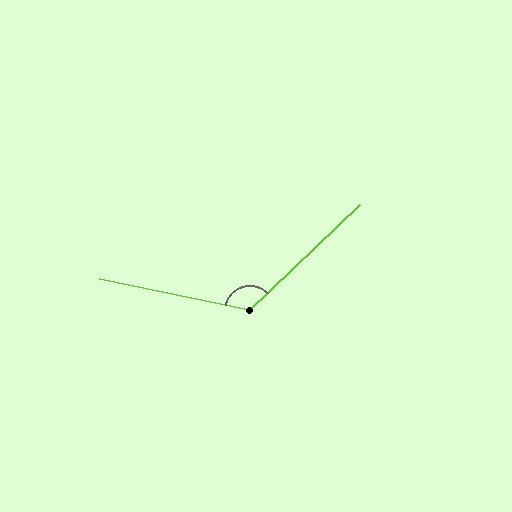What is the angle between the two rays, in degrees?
Approximately 125 degrees.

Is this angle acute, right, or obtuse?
It is obtuse.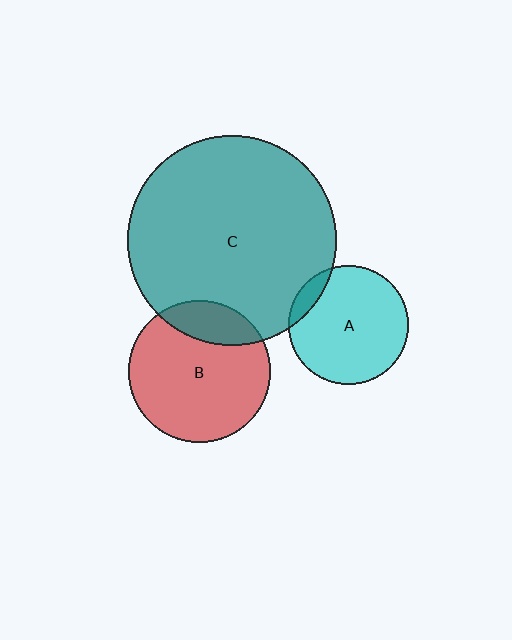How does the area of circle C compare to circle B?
Approximately 2.2 times.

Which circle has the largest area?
Circle C (teal).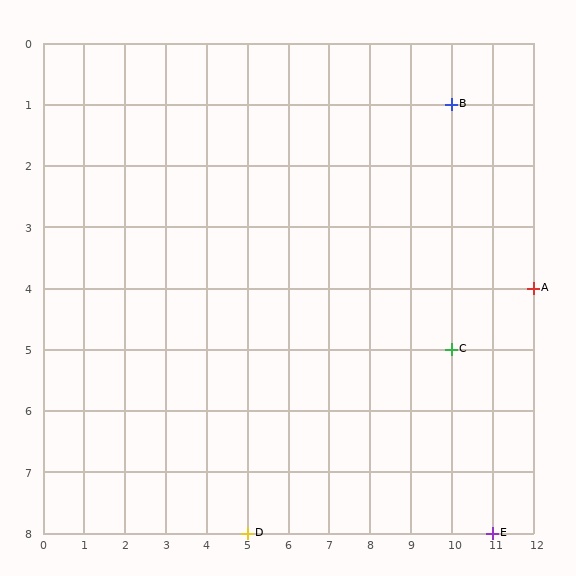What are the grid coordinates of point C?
Point C is at grid coordinates (10, 5).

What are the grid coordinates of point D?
Point D is at grid coordinates (5, 8).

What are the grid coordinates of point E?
Point E is at grid coordinates (11, 8).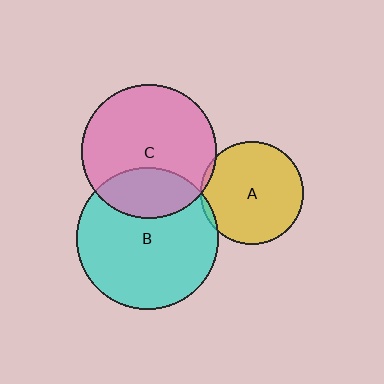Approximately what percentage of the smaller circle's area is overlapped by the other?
Approximately 5%.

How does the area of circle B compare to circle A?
Approximately 1.9 times.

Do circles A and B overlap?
Yes.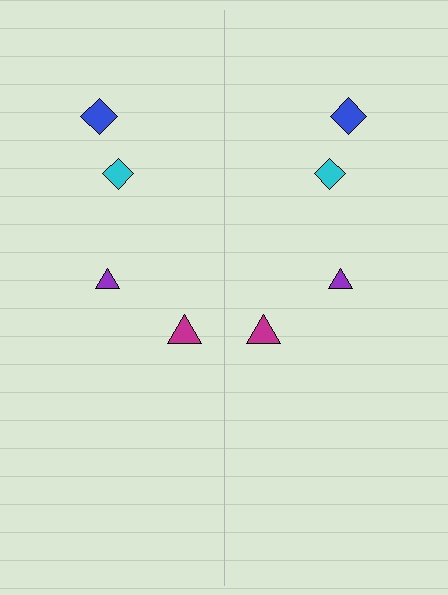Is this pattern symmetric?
Yes, this pattern has bilateral (reflection) symmetry.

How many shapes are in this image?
There are 8 shapes in this image.